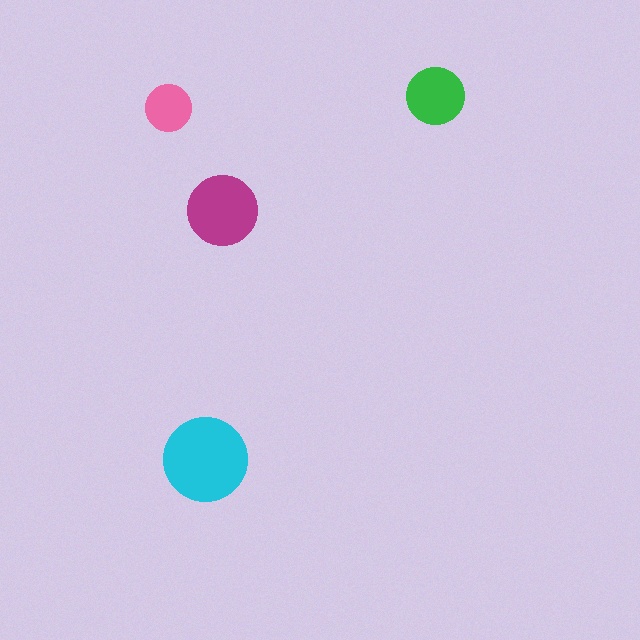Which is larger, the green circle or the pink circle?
The green one.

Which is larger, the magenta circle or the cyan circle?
The cyan one.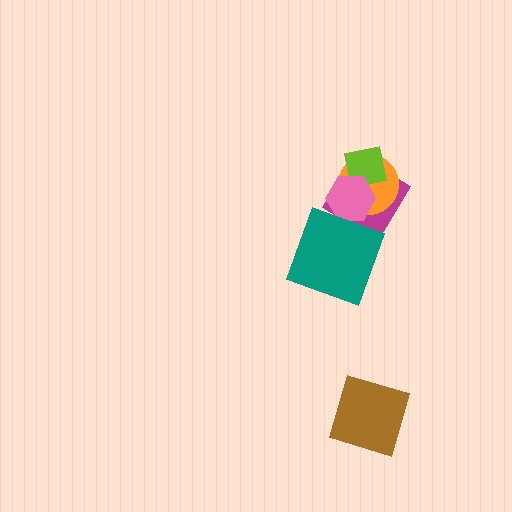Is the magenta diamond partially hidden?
Yes, it is partially covered by another shape.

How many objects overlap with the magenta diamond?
4 objects overlap with the magenta diamond.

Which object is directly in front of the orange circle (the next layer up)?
The lime square is directly in front of the orange circle.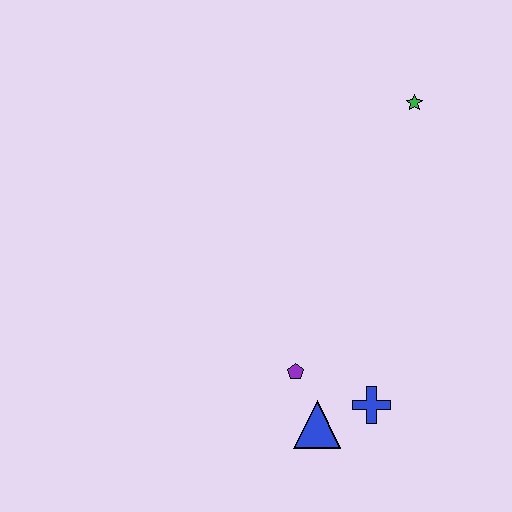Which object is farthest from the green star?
The blue triangle is farthest from the green star.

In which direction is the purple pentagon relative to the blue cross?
The purple pentagon is to the left of the blue cross.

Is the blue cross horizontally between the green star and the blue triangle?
Yes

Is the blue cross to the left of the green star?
Yes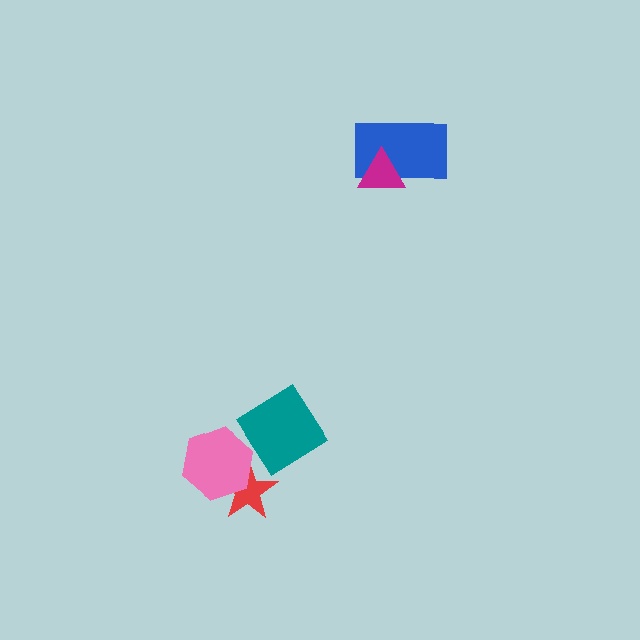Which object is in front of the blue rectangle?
The magenta triangle is in front of the blue rectangle.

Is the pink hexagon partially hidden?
Yes, it is partially covered by another shape.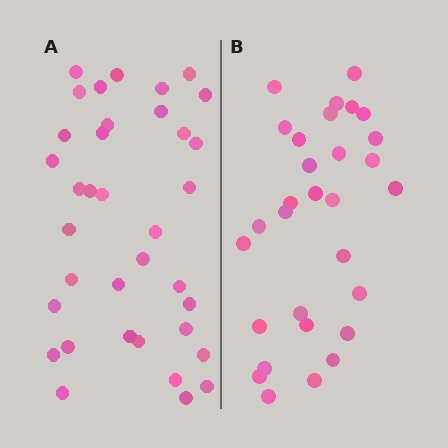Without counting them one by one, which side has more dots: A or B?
Region A (the left region) has more dots.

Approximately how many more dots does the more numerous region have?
Region A has about 6 more dots than region B.